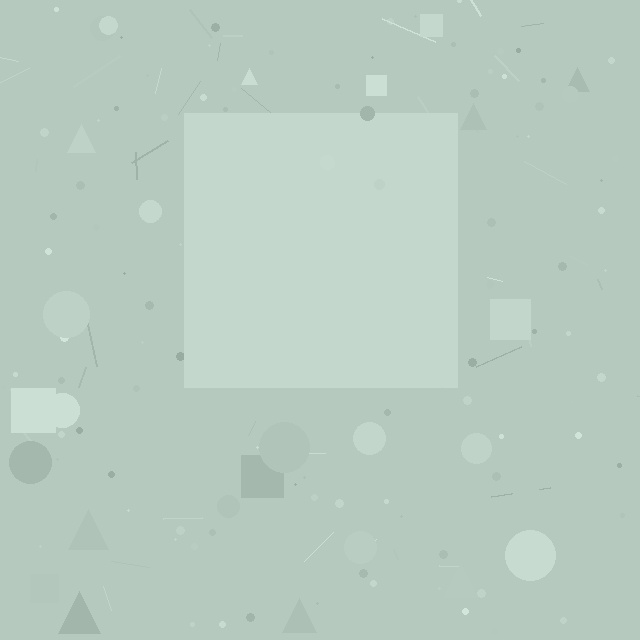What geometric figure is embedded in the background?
A square is embedded in the background.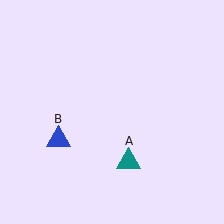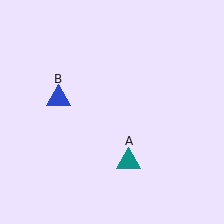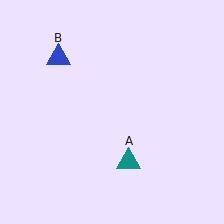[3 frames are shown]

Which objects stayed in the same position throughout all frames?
Teal triangle (object A) remained stationary.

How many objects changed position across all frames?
1 object changed position: blue triangle (object B).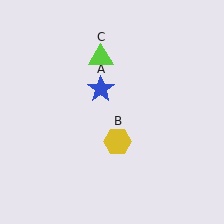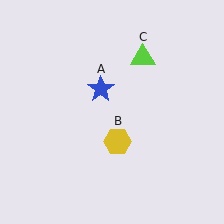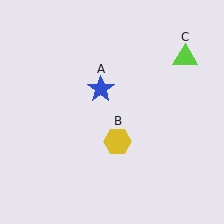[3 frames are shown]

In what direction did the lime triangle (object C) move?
The lime triangle (object C) moved right.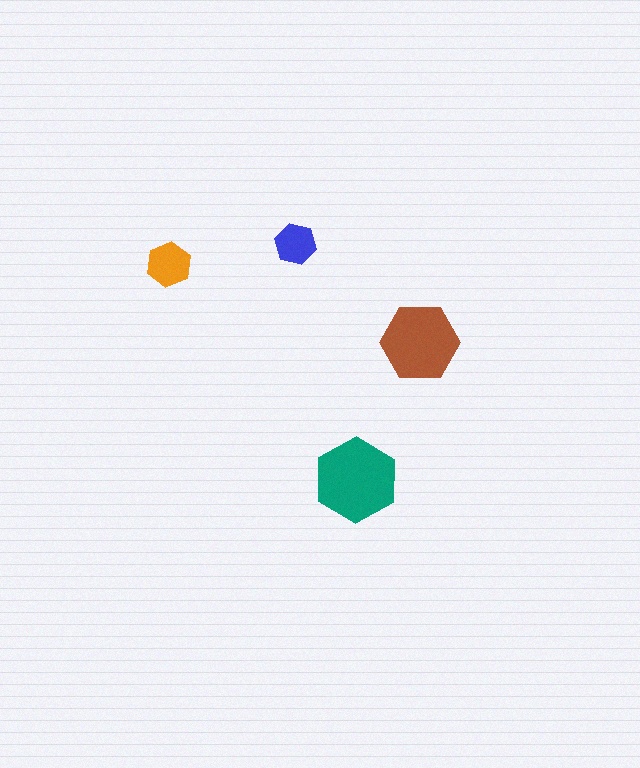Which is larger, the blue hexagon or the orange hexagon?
The orange one.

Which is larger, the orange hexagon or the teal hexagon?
The teal one.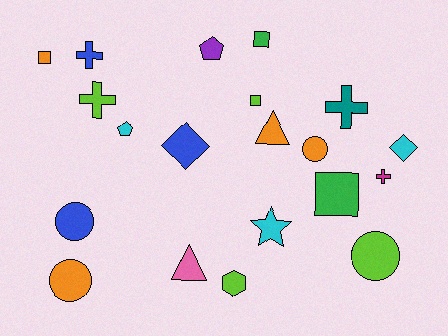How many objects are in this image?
There are 20 objects.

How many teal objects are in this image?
There is 1 teal object.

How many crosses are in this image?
There are 4 crosses.